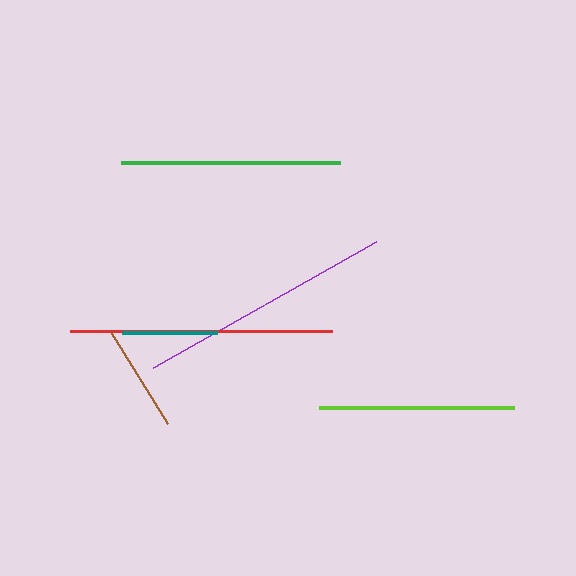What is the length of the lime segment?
The lime segment is approximately 195 pixels long.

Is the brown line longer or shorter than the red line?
The red line is longer than the brown line.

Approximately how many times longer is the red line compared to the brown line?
The red line is approximately 2.4 times the length of the brown line.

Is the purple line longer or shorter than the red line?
The red line is longer than the purple line.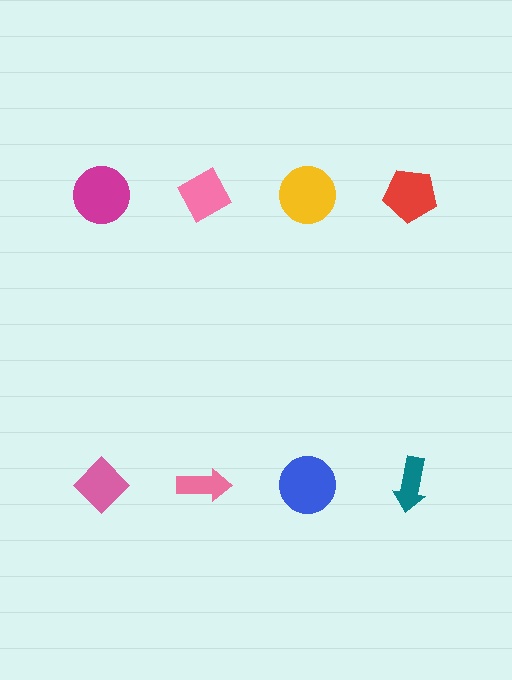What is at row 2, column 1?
A pink diamond.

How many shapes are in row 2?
4 shapes.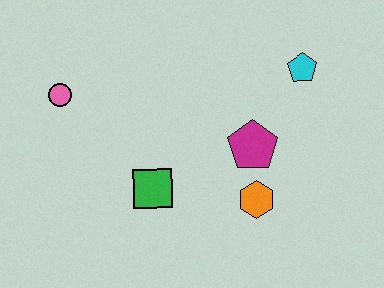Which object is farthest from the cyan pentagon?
The pink circle is farthest from the cyan pentagon.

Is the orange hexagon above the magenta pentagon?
No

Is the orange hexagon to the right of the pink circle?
Yes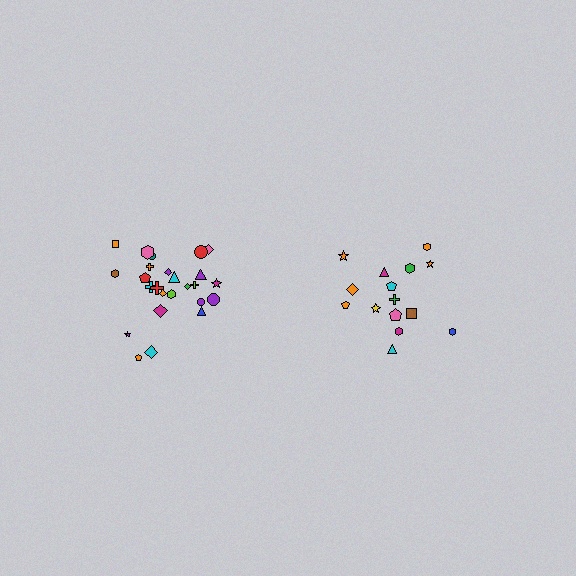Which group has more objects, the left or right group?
The left group.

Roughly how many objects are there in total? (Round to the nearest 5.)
Roughly 40 objects in total.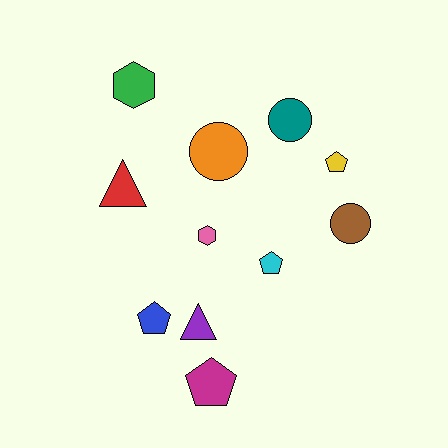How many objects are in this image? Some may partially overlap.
There are 11 objects.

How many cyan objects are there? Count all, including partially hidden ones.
There is 1 cyan object.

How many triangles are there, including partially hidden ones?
There are 2 triangles.